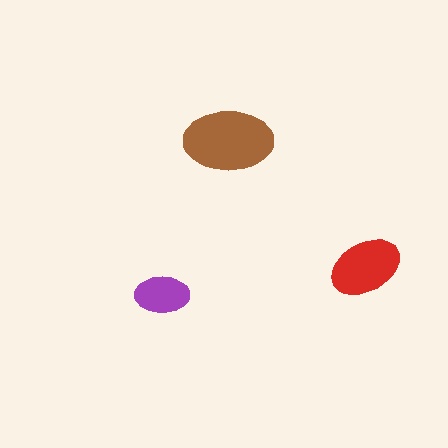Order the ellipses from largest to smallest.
the brown one, the red one, the purple one.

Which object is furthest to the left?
The purple ellipse is leftmost.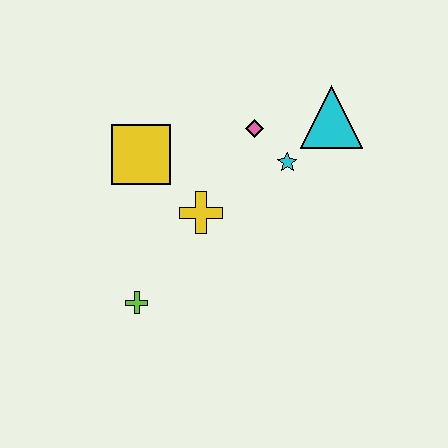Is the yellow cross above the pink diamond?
No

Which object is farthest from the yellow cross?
The cyan triangle is farthest from the yellow cross.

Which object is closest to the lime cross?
The yellow cross is closest to the lime cross.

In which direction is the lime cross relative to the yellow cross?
The lime cross is below the yellow cross.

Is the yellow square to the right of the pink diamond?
No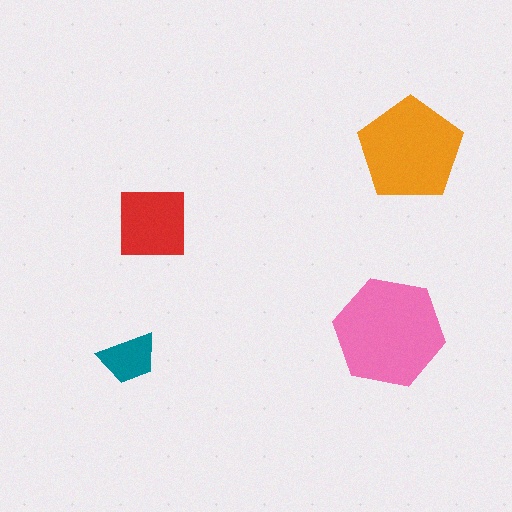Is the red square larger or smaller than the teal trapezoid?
Larger.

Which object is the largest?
The pink hexagon.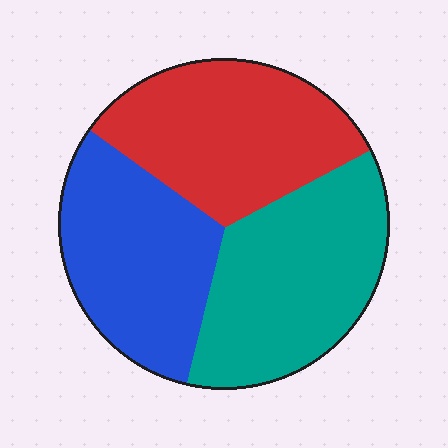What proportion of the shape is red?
Red takes up about one third (1/3) of the shape.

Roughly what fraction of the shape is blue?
Blue covers around 30% of the shape.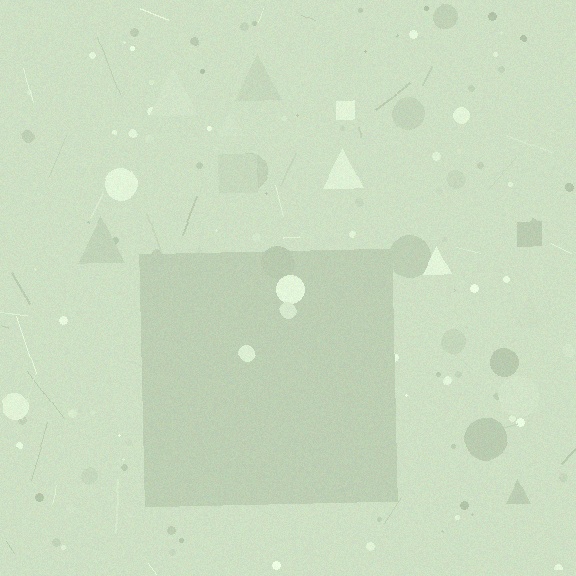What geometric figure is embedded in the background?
A square is embedded in the background.